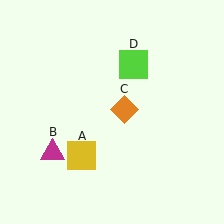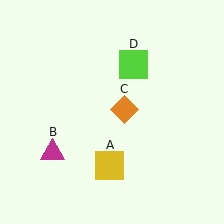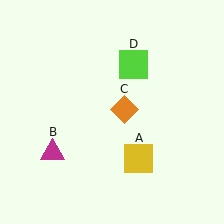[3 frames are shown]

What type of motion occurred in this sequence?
The yellow square (object A) rotated counterclockwise around the center of the scene.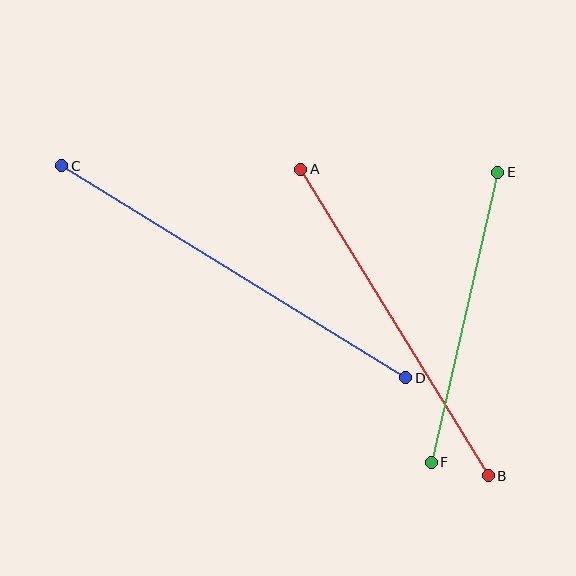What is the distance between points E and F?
The distance is approximately 297 pixels.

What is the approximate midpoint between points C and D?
The midpoint is at approximately (234, 272) pixels.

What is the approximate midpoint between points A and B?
The midpoint is at approximately (394, 323) pixels.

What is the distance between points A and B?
The distance is approximately 359 pixels.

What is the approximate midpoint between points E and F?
The midpoint is at approximately (464, 317) pixels.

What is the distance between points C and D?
The distance is approximately 404 pixels.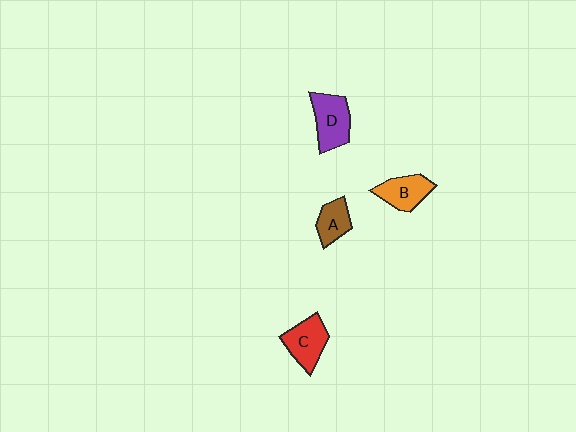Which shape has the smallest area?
Shape A (brown).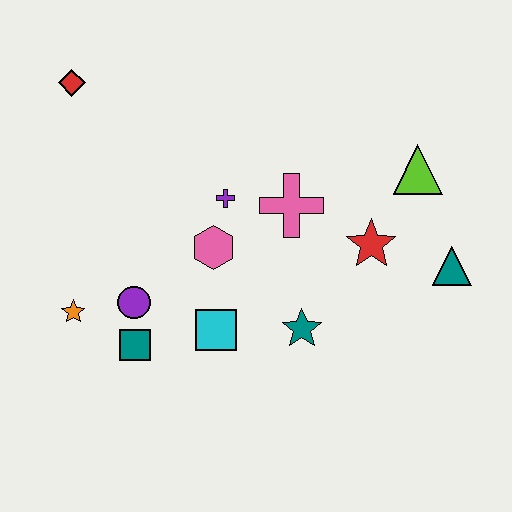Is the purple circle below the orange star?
No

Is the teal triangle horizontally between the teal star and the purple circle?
No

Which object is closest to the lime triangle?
The red star is closest to the lime triangle.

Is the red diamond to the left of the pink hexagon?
Yes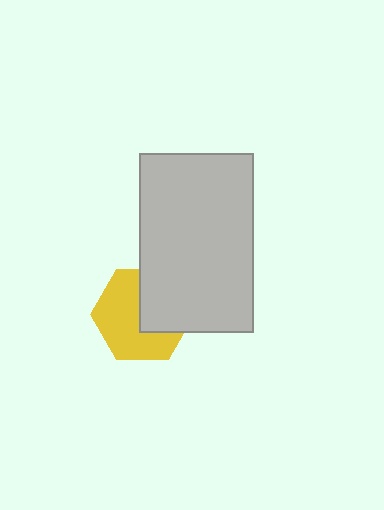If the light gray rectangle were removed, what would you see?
You would see the complete yellow hexagon.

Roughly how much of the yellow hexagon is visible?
About half of it is visible (roughly 60%).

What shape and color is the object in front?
The object in front is a light gray rectangle.